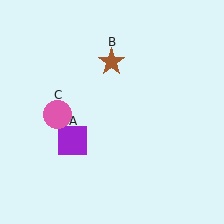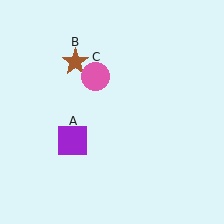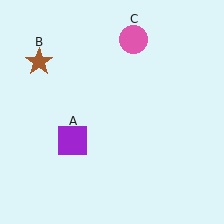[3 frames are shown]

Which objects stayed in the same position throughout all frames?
Purple square (object A) remained stationary.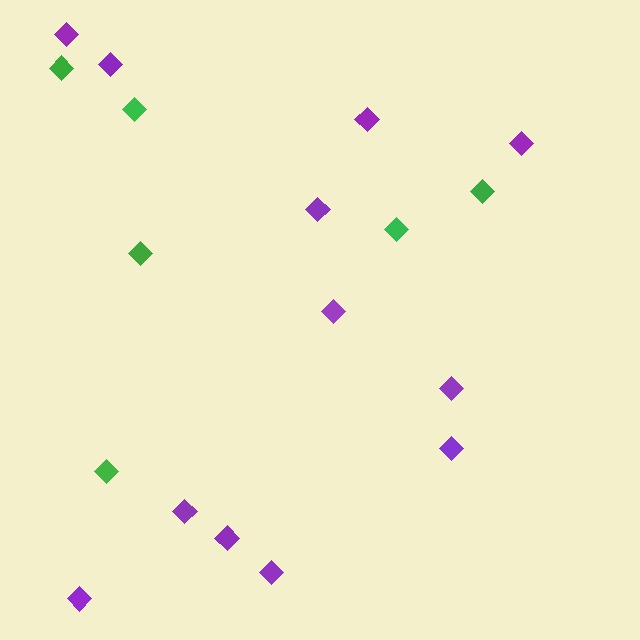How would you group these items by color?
There are 2 groups: one group of green diamonds (6) and one group of purple diamonds (12).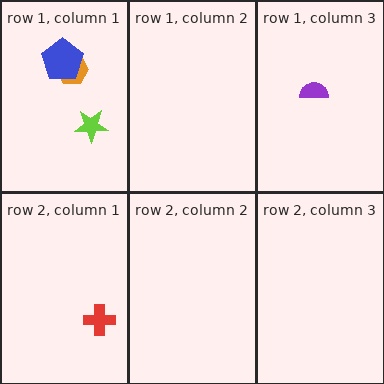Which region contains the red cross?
The row 2, column 1 region.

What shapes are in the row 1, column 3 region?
The purple semicircle.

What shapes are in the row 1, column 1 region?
The lime star, the orange hexagon, the blue pentagon.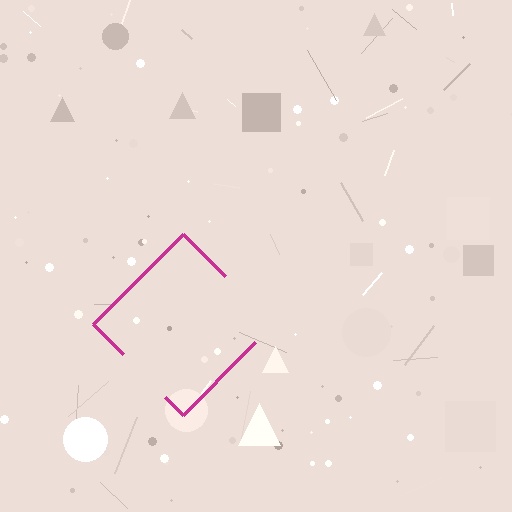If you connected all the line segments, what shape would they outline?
They would outline a diamond.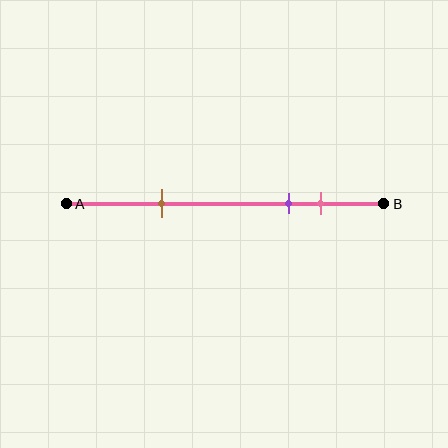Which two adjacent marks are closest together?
The purple and pink marks are the closest adjacent pair.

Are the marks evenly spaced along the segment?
No, the marks are not evenly spaced.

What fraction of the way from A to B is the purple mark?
The purple mark is approximately 70% (0.7) of the way from A to B.